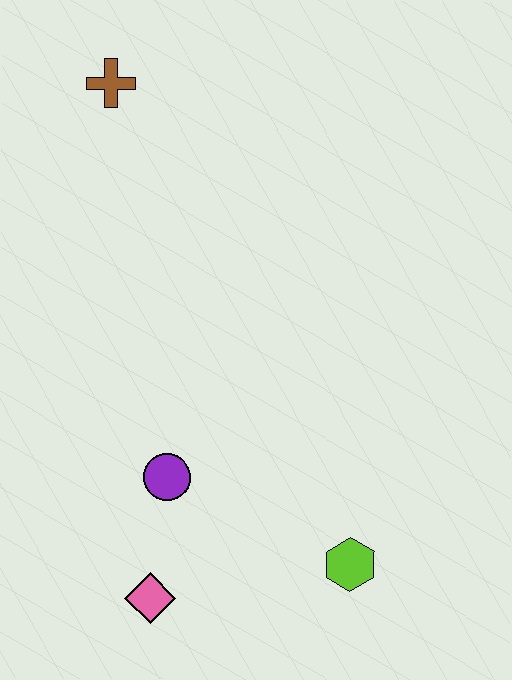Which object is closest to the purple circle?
The pink diamond is closest to the purple circle.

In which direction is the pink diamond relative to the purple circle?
The pink diamond is below the purple circle.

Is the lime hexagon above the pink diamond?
Yes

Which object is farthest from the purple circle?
The brown cross is farthest from the purple circle.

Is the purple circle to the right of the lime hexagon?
No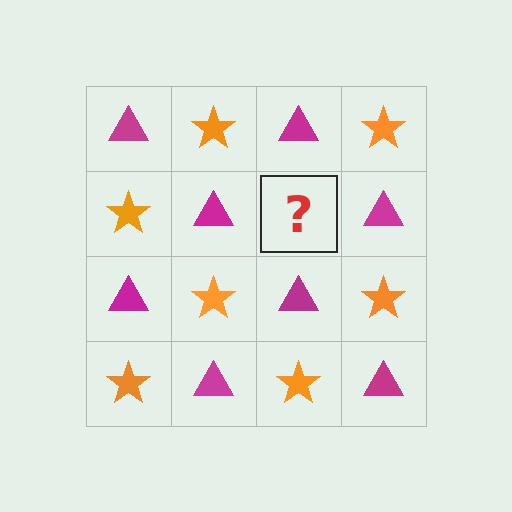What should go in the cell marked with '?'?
The missing cell should contain an orange star.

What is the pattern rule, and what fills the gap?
The rule is that it alternates magenta triangle and orange star in a checkerboard pattern. The gap should be filled with an orange star.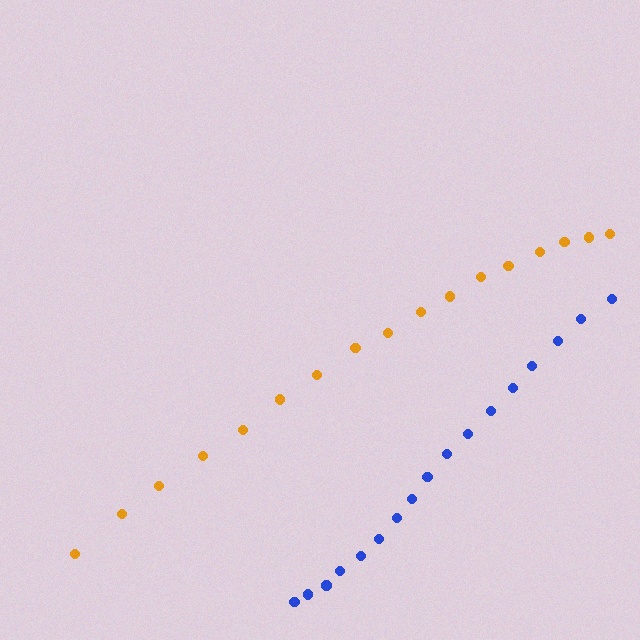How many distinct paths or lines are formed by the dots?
There are 2 distinct paths.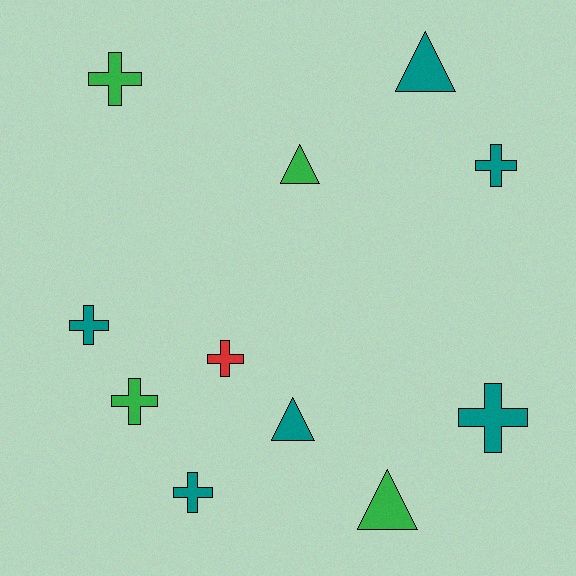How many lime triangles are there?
There are no lime triangles.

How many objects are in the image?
There are 11 objects.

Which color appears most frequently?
Teal, with 6 objects.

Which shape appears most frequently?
Cross, with 7 objects.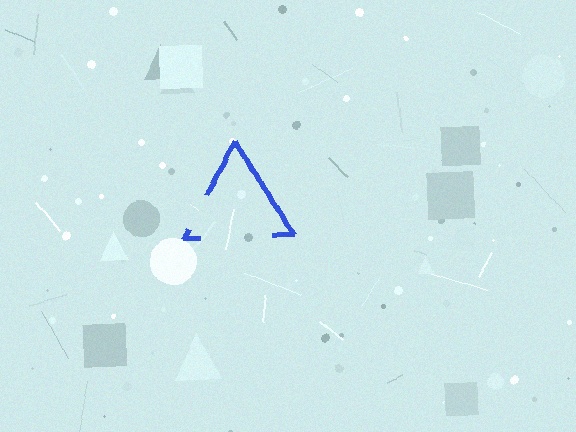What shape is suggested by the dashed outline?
The dashed outline suggests a triangle.